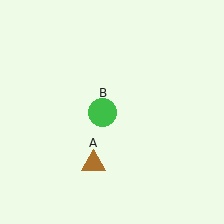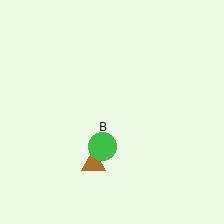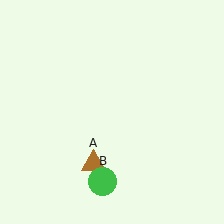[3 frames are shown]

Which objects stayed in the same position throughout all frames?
Brown triangle (object A) remained stationary.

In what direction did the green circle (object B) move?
The green circle (object B) moved down.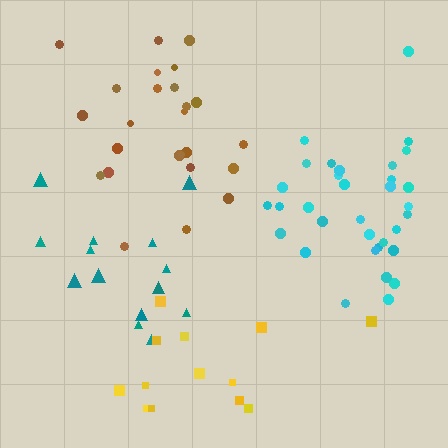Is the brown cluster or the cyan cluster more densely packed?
Cyan.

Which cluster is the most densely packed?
Cyan.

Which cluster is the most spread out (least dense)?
Yellow.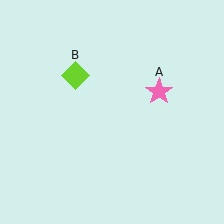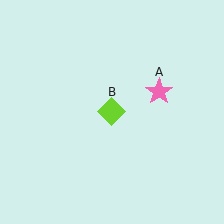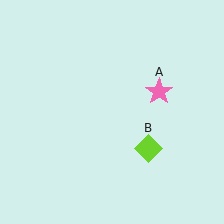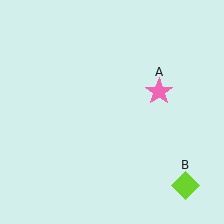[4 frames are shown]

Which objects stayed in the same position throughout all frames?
Pink star (object A) remained stationary.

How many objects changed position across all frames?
1 object changed position: lime diamond (object B).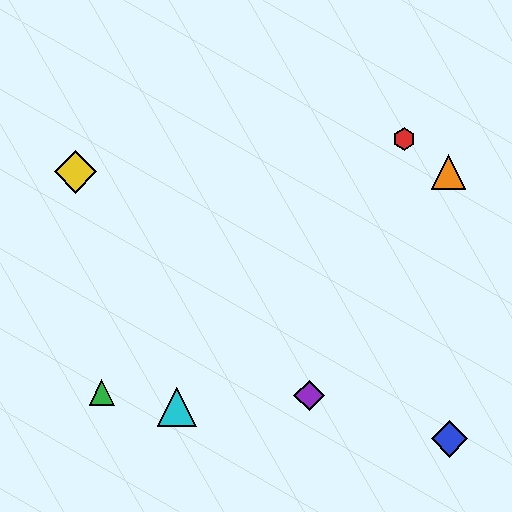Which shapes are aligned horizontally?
The yellow diamond, the orange triangle are aligned horizontally.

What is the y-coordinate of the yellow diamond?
The yellow diamond is at y≈172.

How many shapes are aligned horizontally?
2 shapes (the yellow diamond, the orange triangle) are aligned horizontally.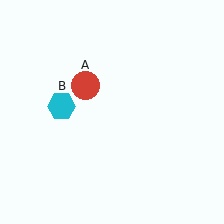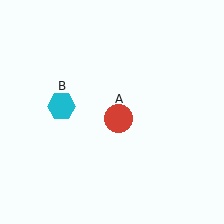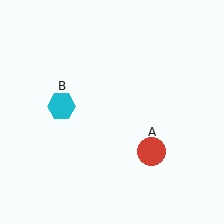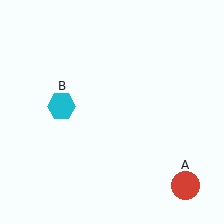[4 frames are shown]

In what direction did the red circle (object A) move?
The red circle (object A) moved down and to the right.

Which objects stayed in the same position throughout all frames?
Cyan hexagon (object B) remained stationary.